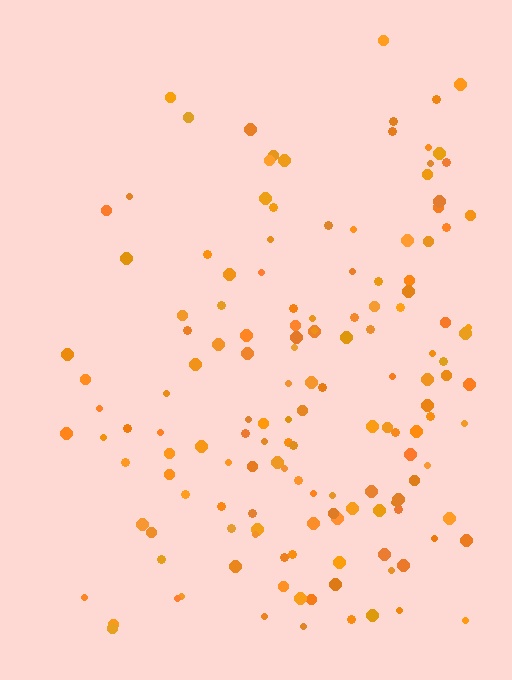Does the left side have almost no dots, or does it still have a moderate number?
Still a moderate number, just noticeably fewer than the right.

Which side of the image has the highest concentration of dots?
The right.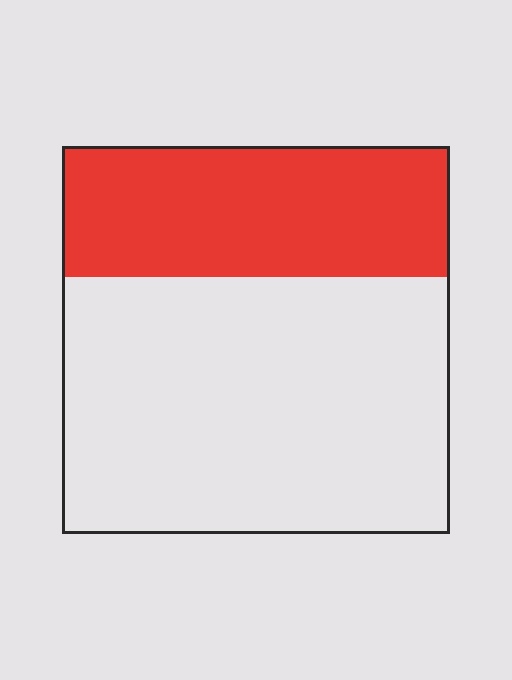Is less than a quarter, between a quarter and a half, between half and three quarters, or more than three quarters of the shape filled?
Between a quarter and a half.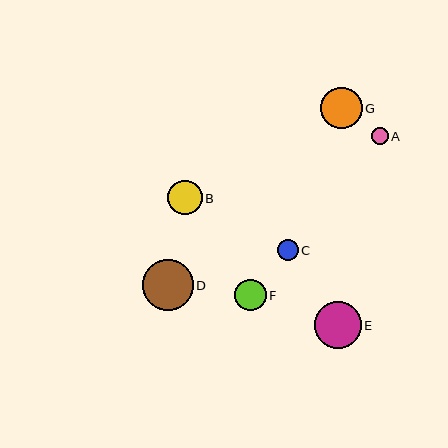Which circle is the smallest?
Circle A is the smallest with a size of approximately 17 pixels.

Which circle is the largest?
Circle D is the largest with a size of approximately 50 pixels.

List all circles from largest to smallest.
From largest to smallest: D, E, G, B, F, C, A.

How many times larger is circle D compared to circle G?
Circle D is approximately 1.2 times the size of circle G.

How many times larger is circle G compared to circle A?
Circle G is approximately 2.5 times the size of circle A.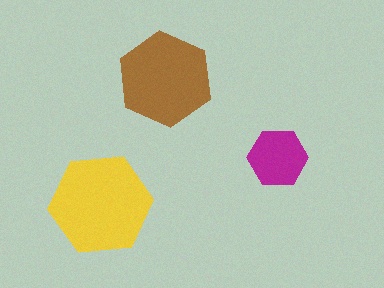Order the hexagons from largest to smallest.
the yellow one, the brown one, the magenta one.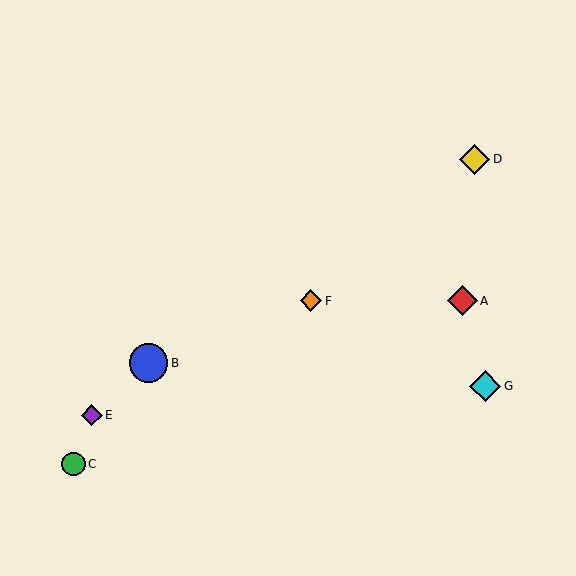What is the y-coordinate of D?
Object D is at y≈159.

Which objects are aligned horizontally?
Objects A, F are aligned horizontally.